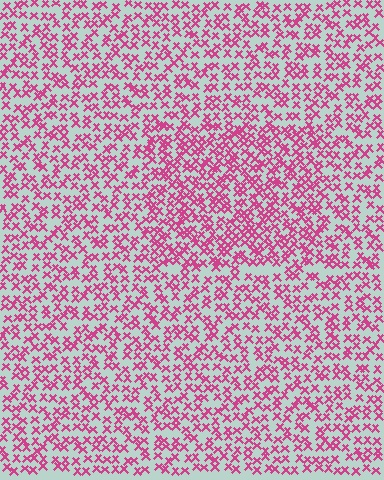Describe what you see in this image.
The image contains small magenta elements arranged at two different densities. A rectangle-shaped region is visible where the elements are more densely packed than the surrounding area.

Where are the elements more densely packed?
The elements are more densely packed inside the rectangle boundary.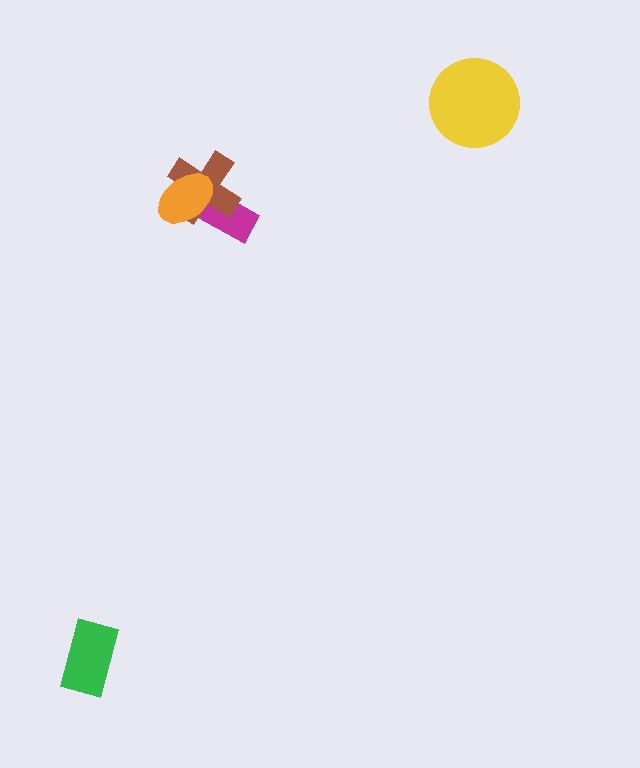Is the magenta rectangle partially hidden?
Yes, it is partially covered by another shape.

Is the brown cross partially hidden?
Yes, it is partially covered by another shape.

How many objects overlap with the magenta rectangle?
2 objects overlap with the magenta rectangle.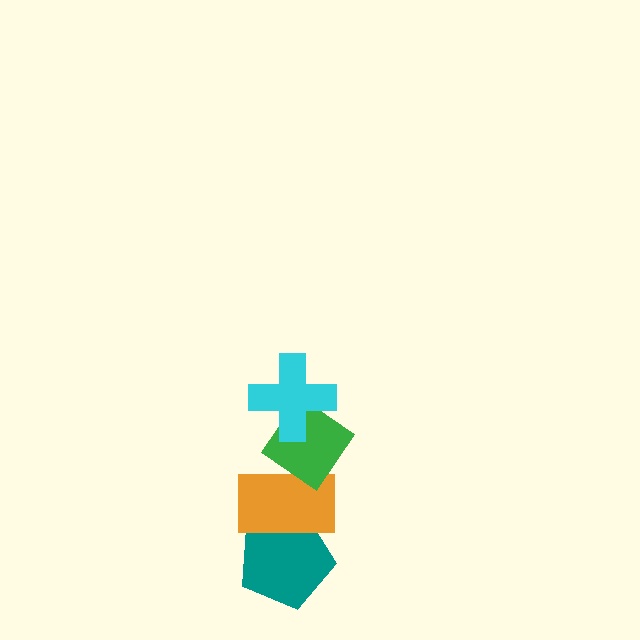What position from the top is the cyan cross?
The cyan cross is 1st from the top.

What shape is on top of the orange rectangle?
The green diamond is on top of the orange rectangle.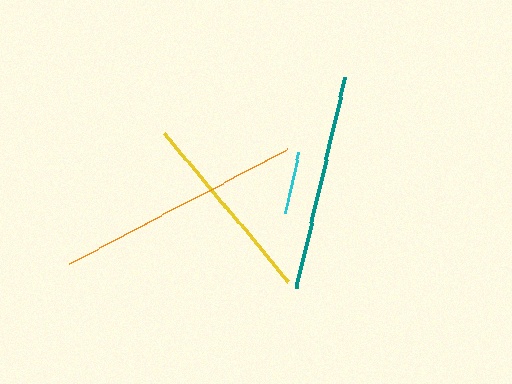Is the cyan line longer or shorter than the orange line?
The orange line is longer than the cyan line.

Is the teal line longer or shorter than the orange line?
The orange line is longer than the teal line.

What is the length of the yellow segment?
The yellow segment is approximately 194 pixels long.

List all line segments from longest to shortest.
From longest to shortest: orange, teal, yellow, cyan.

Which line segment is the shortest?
The cyan line is the shortest at approximately 61 pixels.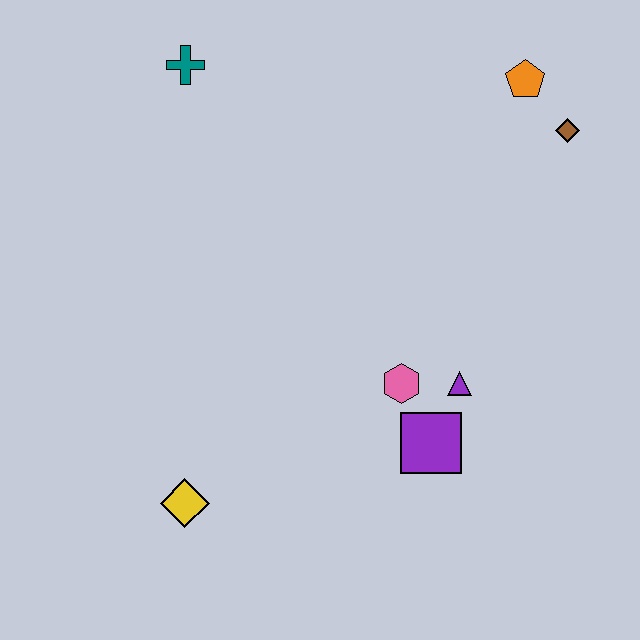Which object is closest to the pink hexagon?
The purple triangle is closest to the pink hexagon.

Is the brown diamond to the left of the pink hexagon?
No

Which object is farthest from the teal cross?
The purple square is farthest from the teal cross.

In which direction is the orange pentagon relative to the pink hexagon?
The orange pentagon is above the pink hexagon.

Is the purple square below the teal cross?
Yes